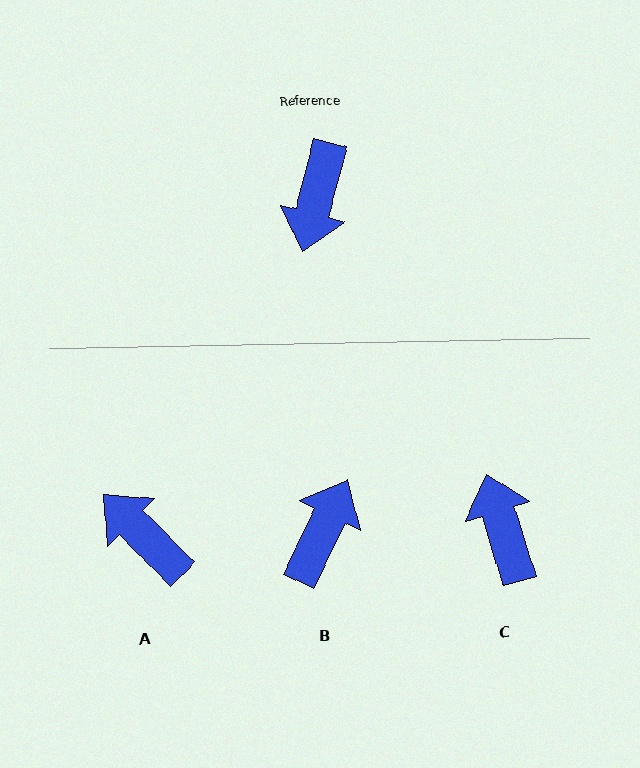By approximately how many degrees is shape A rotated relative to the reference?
Approximately 121 degrees clockwise.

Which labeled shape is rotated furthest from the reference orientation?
B, about 168 degrees away.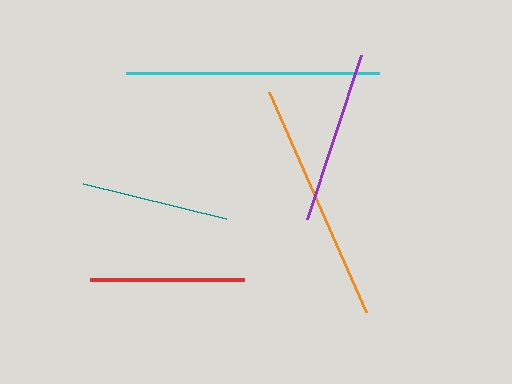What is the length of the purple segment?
The purple segment is approximately 172 pixels long.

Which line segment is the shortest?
The teal line is the shortest at approximately 147 pixels.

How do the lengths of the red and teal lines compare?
The red and teal lines are approximately the same length.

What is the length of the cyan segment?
The cyan segment is approximately 252 pixels long.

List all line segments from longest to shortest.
From longest to shortest: cyan, orange, purple, red, teal.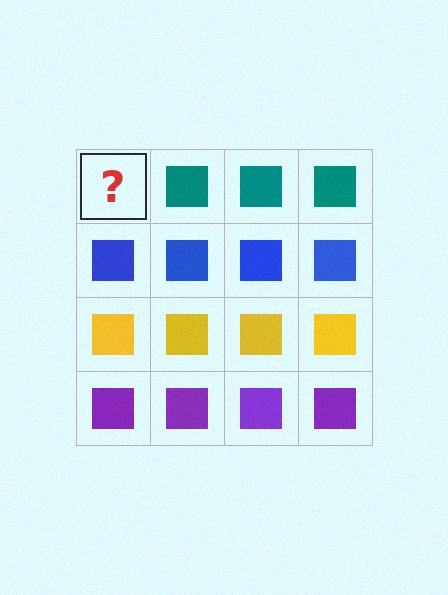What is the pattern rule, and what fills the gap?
The rule is that each row has a consistent color. The gap should be filled with a teal square.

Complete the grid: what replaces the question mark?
The question mark should be replaced with a teal square.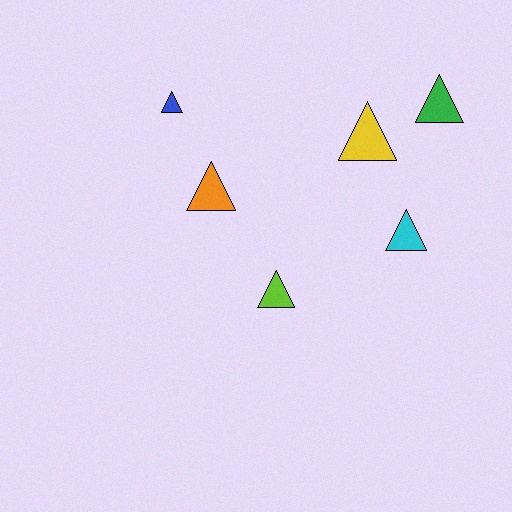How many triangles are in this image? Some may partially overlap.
There are 6 triangles.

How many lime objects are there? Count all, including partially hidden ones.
There is 1 lime object.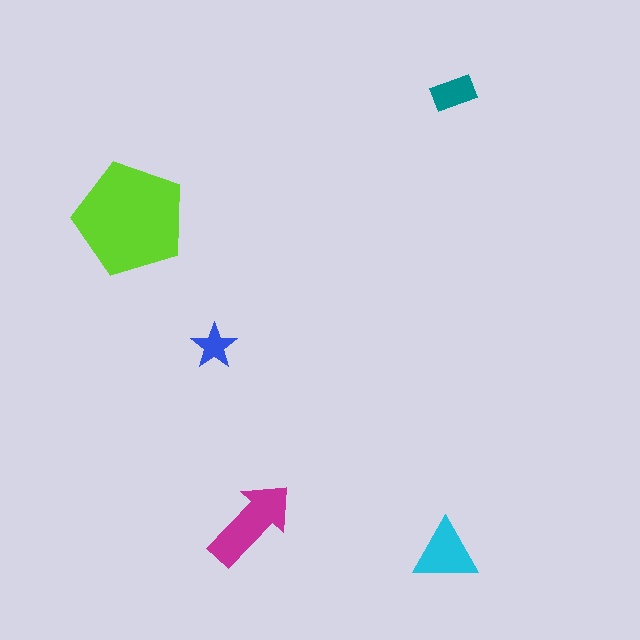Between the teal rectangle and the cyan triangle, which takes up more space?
The cyan triangle.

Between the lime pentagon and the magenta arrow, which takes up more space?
The lime pentagon.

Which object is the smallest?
The blue star.